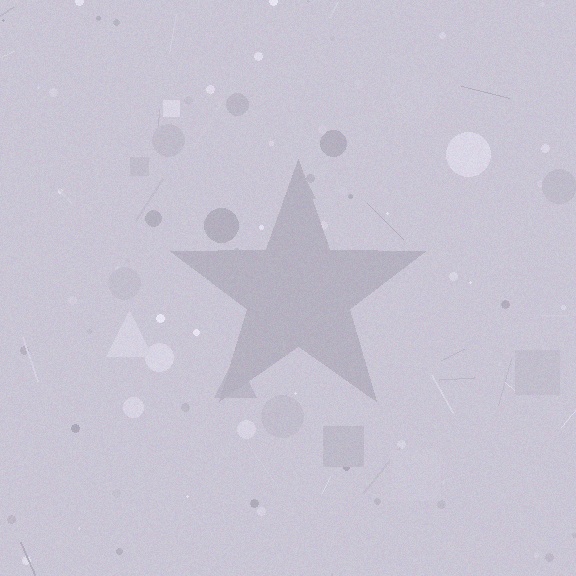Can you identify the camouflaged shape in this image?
The camouflaged shape is a star.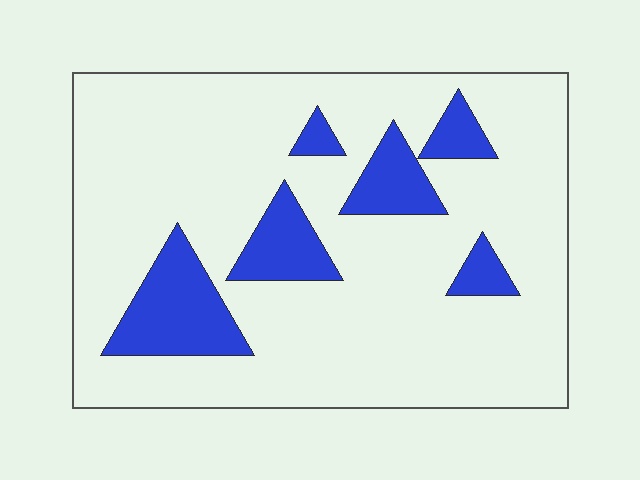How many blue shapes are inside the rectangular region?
6.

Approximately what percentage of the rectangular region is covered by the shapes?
Approximately 15%.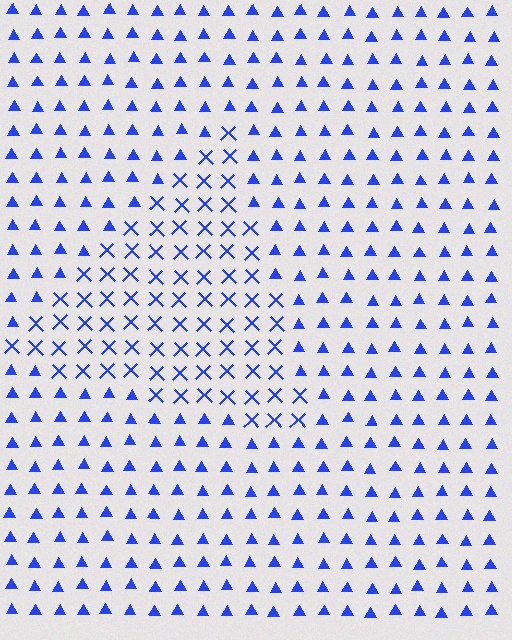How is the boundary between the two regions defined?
The boundary is defined by a change in element shape: X marks inside vs. triangles outside. All elements share the same color and spacing.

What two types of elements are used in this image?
The image uses X marks inside the triangle region and triangles outside it.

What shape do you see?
I see a triangle.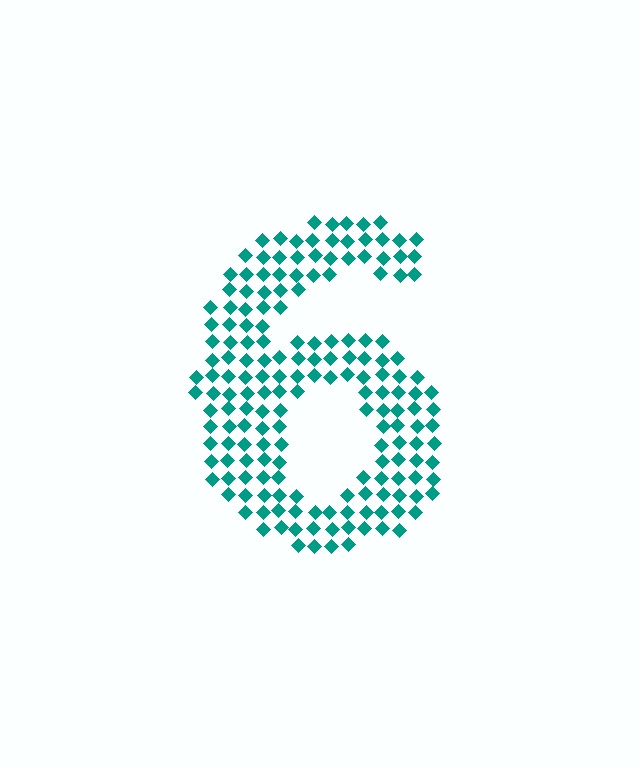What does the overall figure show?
The overall figure shows the digit 6.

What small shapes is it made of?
It is made of small diamonds.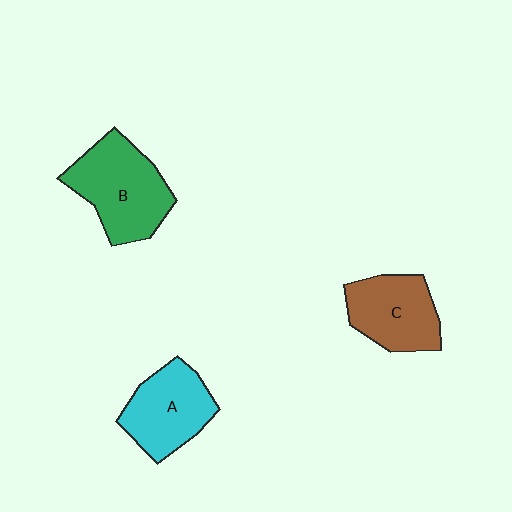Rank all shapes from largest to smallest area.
From largest to smallest: B (green), A (cyan), C (brown).